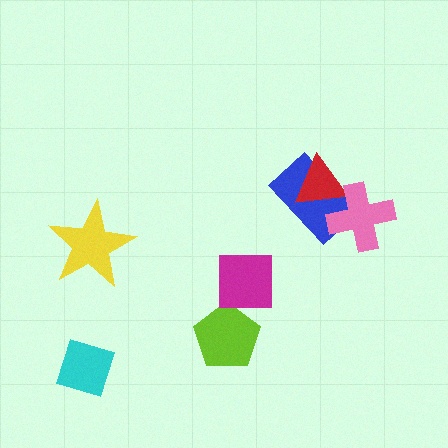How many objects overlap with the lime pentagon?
0 objects overlap with the lime pentagon.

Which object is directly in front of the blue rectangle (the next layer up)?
The red triangle is directly in front of the blue rectangle.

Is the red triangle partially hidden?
Yes, it is partially covered by another shape.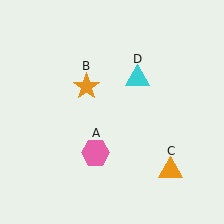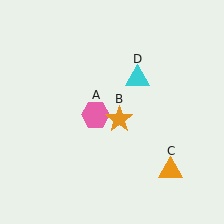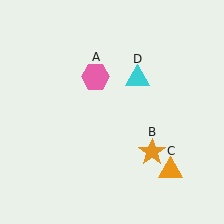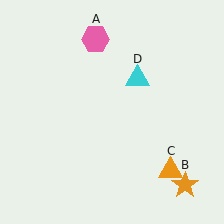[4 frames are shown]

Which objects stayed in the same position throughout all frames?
Orange triangle (object C) and cyan triangle (object D) remained stationary.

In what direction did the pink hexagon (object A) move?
The pink hexagon (object A) moved up.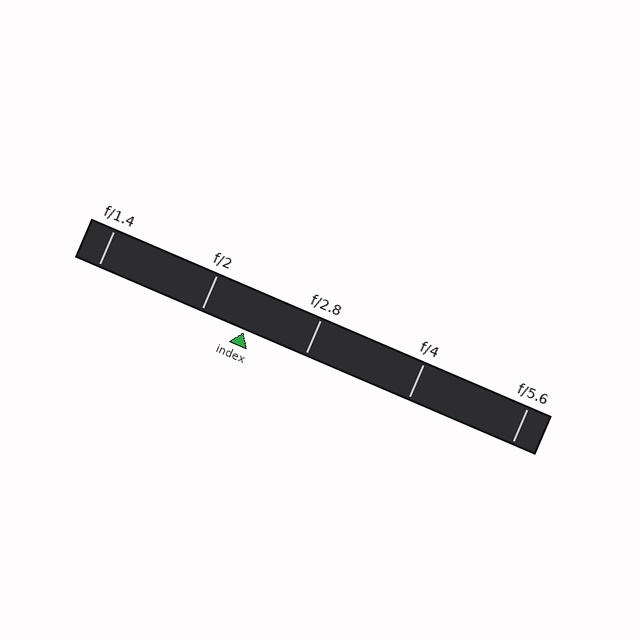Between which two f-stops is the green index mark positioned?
The index mark is between f/2 and f/2.8.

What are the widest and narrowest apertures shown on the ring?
The widest aperture shown is f/1.4 and the narrowest is f/5.6.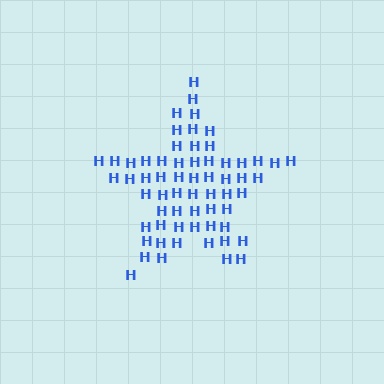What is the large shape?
The large shape is a star.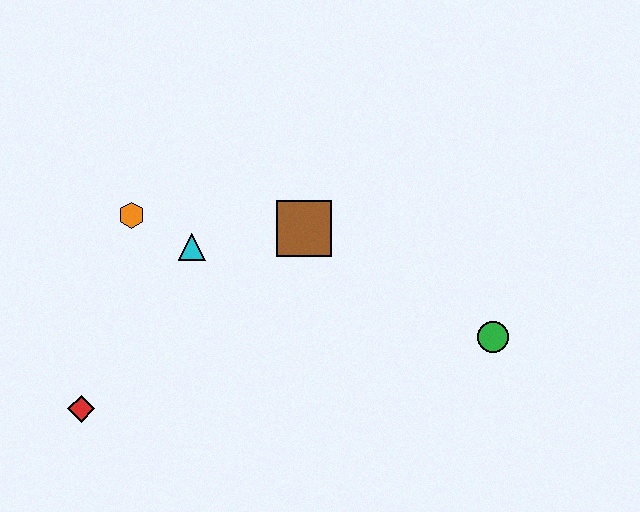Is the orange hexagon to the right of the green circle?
No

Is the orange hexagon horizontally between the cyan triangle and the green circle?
No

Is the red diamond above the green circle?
No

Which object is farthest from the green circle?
The red diamond is farthest from the green circle.